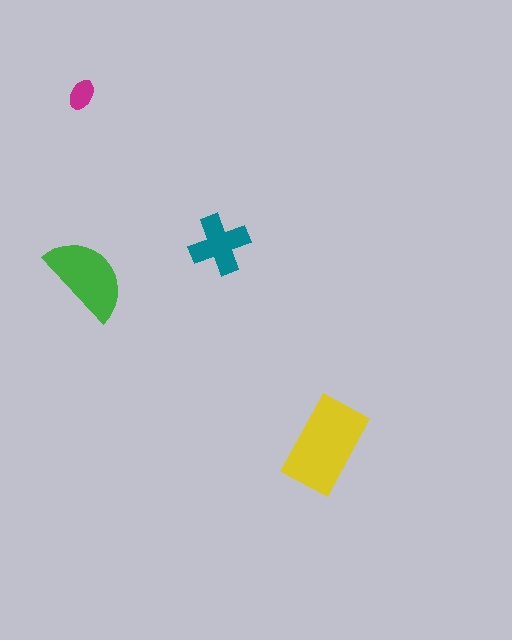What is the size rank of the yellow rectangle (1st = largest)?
1st.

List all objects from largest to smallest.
The yellow rectangle, the green semicircle, the teal cross, the magenta ellipse.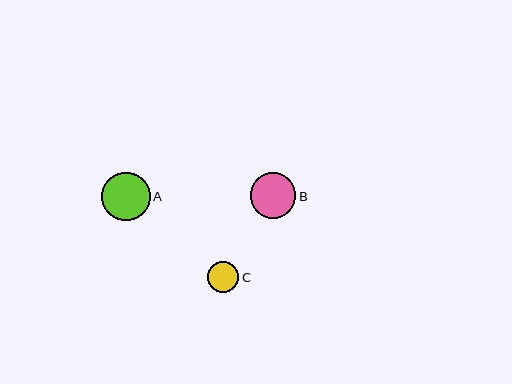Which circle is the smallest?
Circle C is the smallest with a size of approximately 31 pixels.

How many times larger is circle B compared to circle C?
Circle B is approximately 1.5 times the size of circle C.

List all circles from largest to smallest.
From largest to smallest: A, B, C.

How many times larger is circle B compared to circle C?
Circle B is approximately 1.5 times the size of circle C.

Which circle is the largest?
Circle A is the largest with a size of approximately 49 pixels.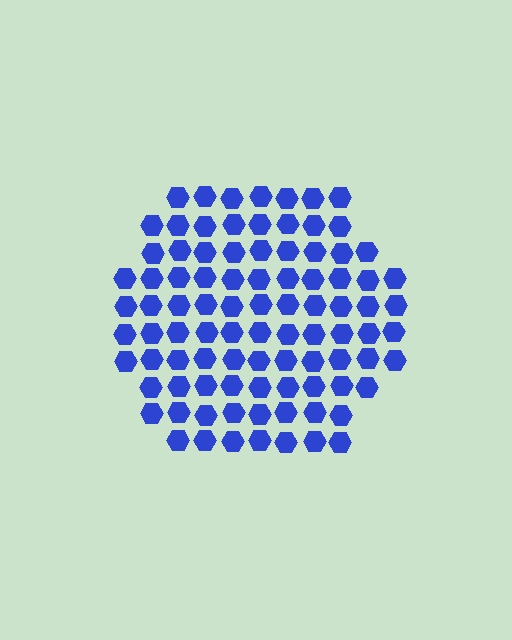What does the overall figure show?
The overall figure shows a hexagon.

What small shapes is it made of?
It is made of small hexagons.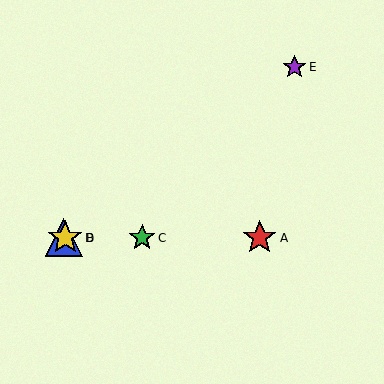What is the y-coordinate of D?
Object D is at y≈238.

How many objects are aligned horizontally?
4 objects (A, B, C, D) are aligned horizontally.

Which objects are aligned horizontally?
Objects A, B, C, D are aligned horizontally.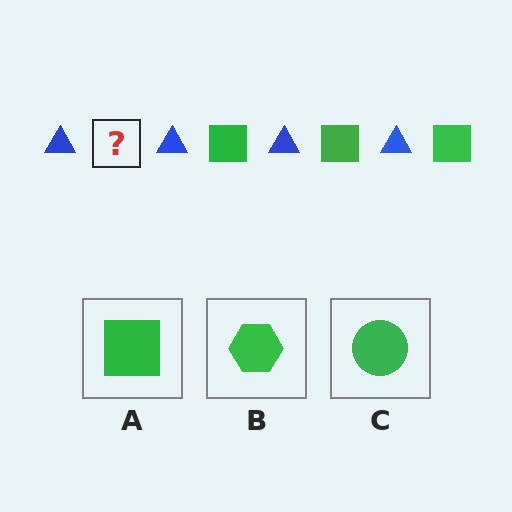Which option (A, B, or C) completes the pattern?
A.